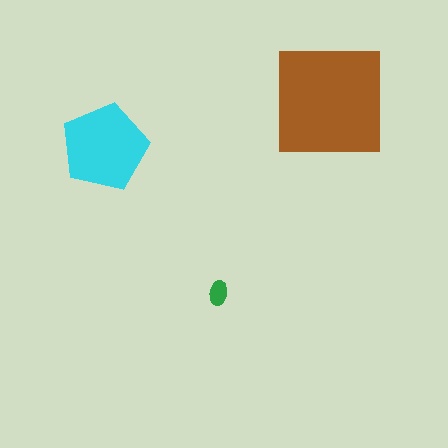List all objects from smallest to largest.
The green ellipse, the cyan pentagon, the brown square.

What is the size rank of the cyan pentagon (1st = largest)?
2nd.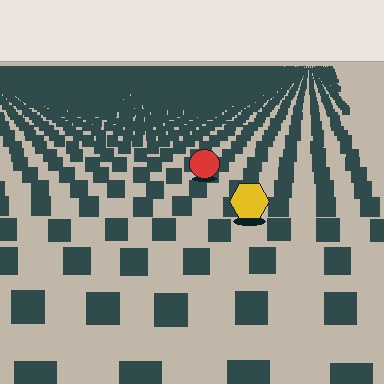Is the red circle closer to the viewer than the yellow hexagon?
No. The yellow hexagon is closer — you can tell from the texture gradient: the ground texture is coarser near it.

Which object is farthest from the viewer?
The red circle is farthest from the viewer. It appears smaller and the ground texture around it is denser.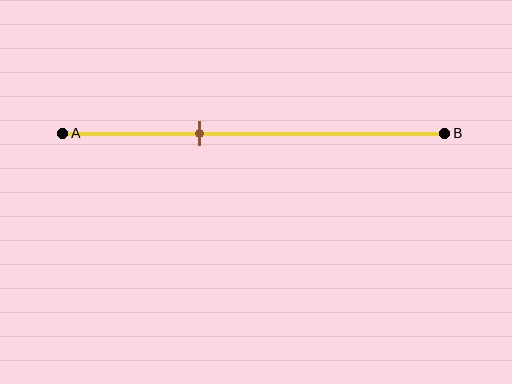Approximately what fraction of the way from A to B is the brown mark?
The brown mark is approximately 35% of the way from A to B.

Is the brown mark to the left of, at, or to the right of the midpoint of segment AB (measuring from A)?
The brown mark is to the left of the midpoint of segment AB.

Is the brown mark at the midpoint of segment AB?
No, the mark is at about 35% from A, not at the 50% midpoint.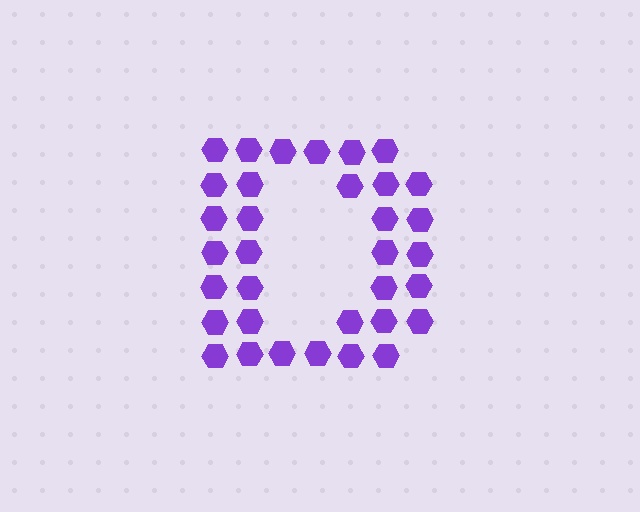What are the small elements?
The small elements are hexagons.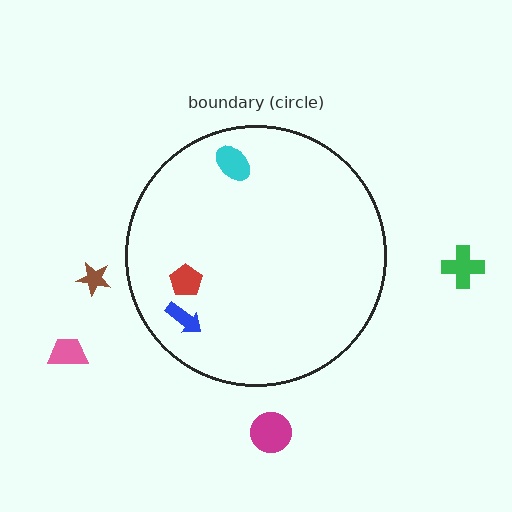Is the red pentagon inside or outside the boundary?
Inside.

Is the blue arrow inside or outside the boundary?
Inside.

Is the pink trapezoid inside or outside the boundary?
Outside.